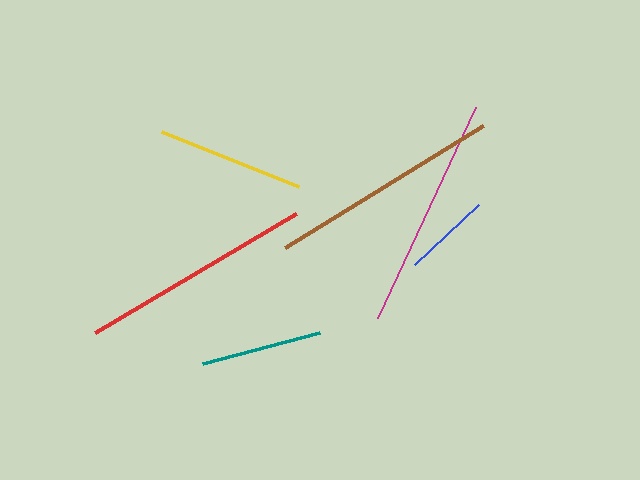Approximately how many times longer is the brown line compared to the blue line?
The brown line is approximately 2.6 times the length of the blue line.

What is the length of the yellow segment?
The yellow segment is approximately 149 pixels long.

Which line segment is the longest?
The red line is the longest at approximately 234 pixels.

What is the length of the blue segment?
The blue segment is approximately 88 pixels long.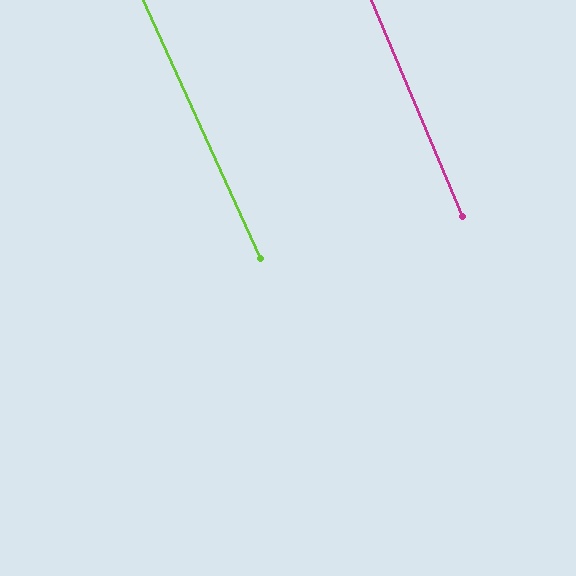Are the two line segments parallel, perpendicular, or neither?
Parallel — their directions differ by only 1.6°.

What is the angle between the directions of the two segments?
Approximately 2 degrees.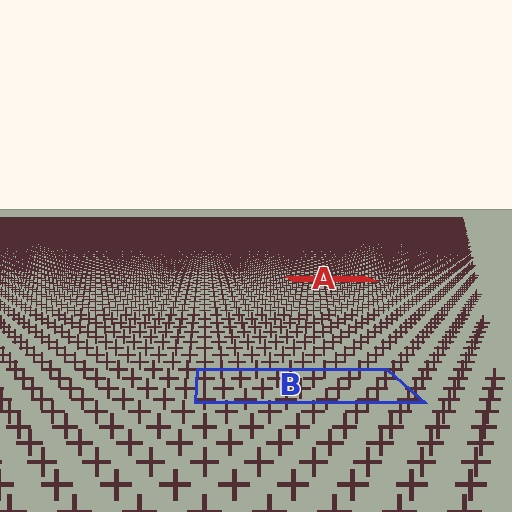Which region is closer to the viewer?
Region B is closer. The texture elements there are larger and more spread out.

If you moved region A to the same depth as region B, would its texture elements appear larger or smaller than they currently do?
They would appear larger. At a closer depth, the same texture elements are projected at a bigger on-screen size.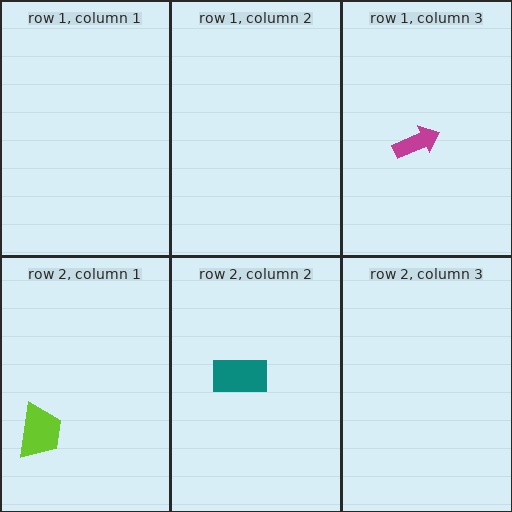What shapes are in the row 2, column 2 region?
The teal rectangle.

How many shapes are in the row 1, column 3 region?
1.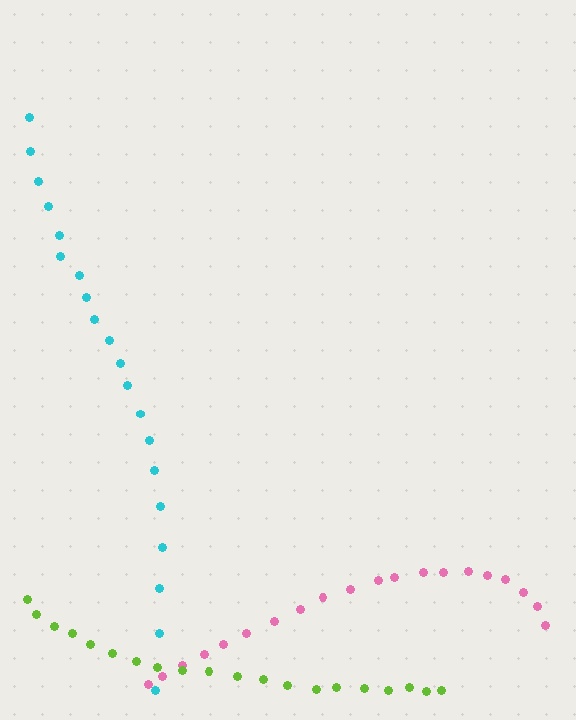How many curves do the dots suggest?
There are 3 distinct paths.